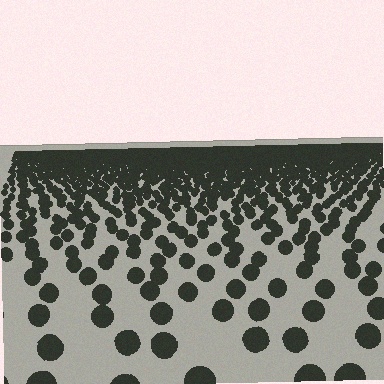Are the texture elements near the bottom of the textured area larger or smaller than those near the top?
Larger. Near the bottom, elements are closer to the viewer and appear at a bigger on-screen size.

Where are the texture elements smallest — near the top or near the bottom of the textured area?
Near the top.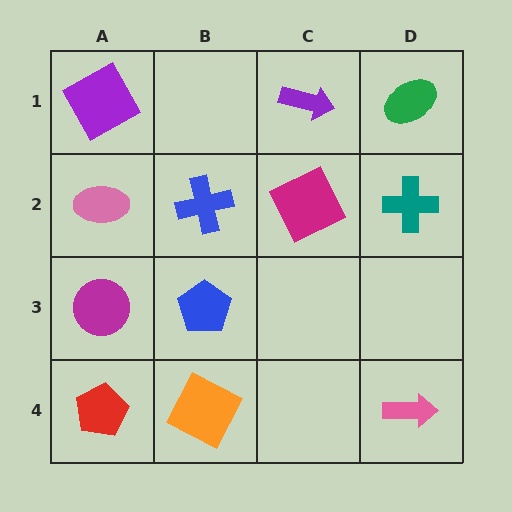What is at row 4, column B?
An orange square.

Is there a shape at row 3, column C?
No, that cell is empty.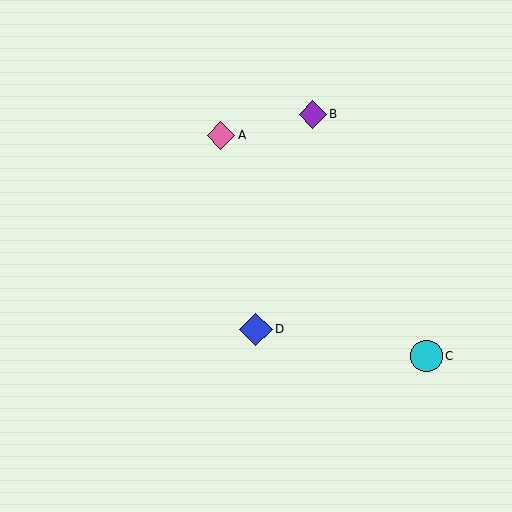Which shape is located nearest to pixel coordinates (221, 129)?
The pink diamond (labeled A) at (221, 135) is nearest to that location.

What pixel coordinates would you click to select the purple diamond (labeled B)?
Click at (313, 114) to select the purple diamond B.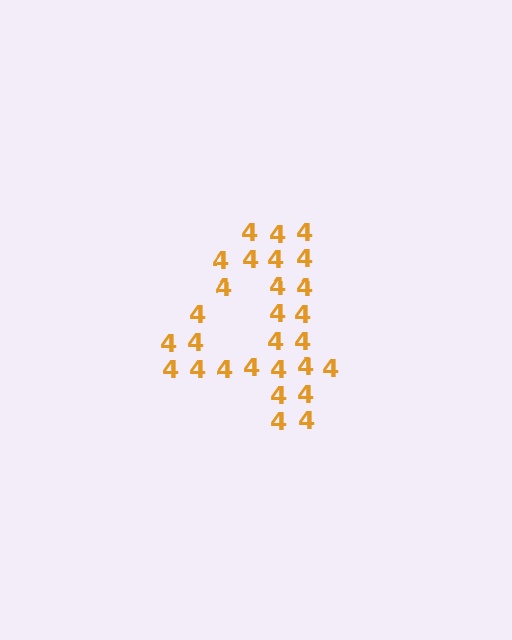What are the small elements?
The small elements are digit 4's.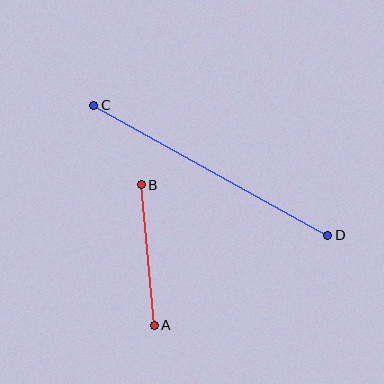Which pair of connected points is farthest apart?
Points C and D are farthest apart.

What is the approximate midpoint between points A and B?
The midpoint is at approximately (148, 255) pixels.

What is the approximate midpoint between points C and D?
The midpoint is at approximately (211, 170) pixels.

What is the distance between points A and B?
The distance is approximately 141 pixels.